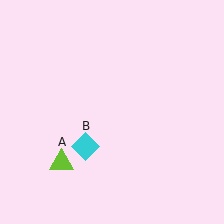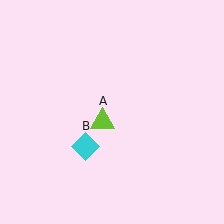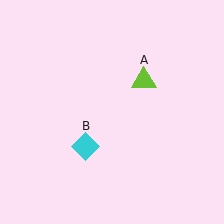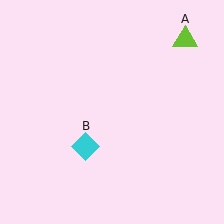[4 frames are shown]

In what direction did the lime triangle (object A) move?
The lime triangle (object A) moved up and to the right.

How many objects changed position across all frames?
1 object changed position: lime triangle (object A).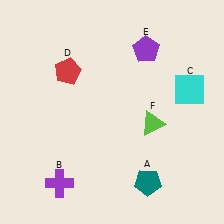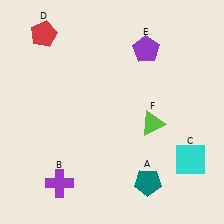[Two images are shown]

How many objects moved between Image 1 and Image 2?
2 objects moved between the two images.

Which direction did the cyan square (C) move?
The cyan square (C) moved down.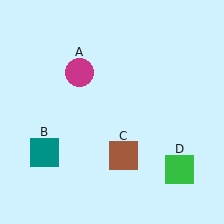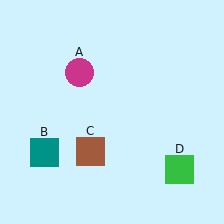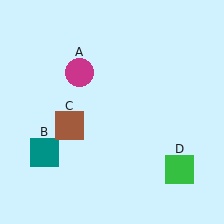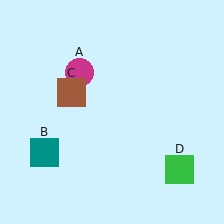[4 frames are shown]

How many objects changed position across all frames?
1 object changed position: brown square (object C).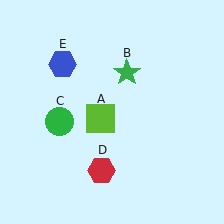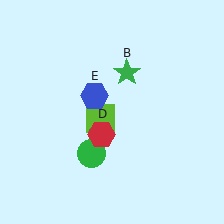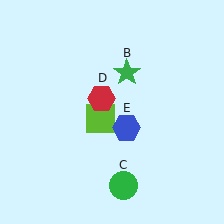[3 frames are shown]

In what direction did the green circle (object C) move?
The green circle (object C) moved down and to the right.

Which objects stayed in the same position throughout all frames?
Lime square (object A) and green star (object B) remained stationary.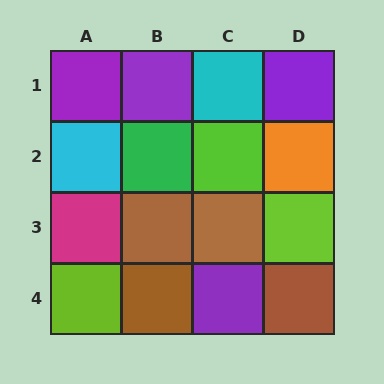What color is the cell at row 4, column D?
Brown.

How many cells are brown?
4 cells are brown.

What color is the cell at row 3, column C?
Brown.